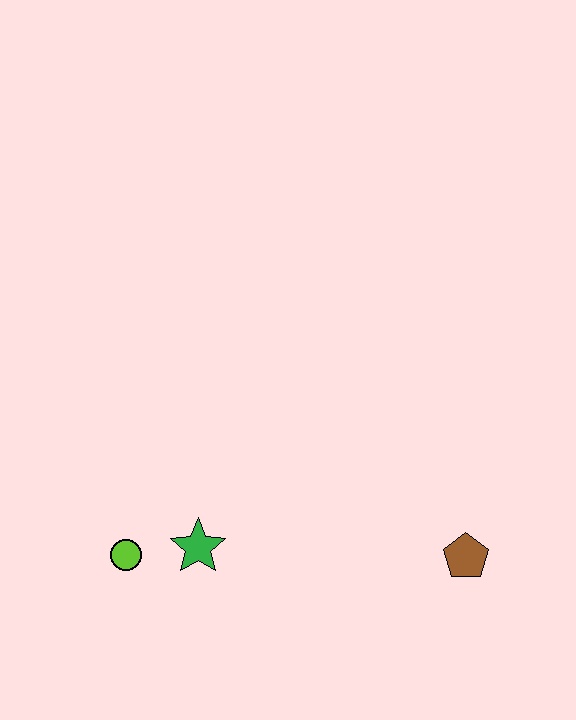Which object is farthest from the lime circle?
The brown pentagon is farthest from the lime circle.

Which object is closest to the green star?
The lime circle is closest to the green star.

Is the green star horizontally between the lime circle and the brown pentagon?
Yes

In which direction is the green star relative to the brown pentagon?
The green star is to the left of the brown pentagon.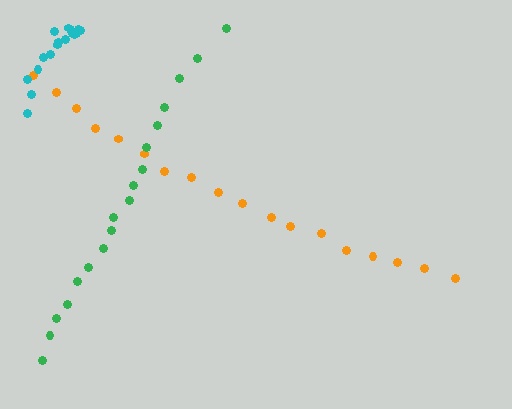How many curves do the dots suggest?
There are 3 distinct paths.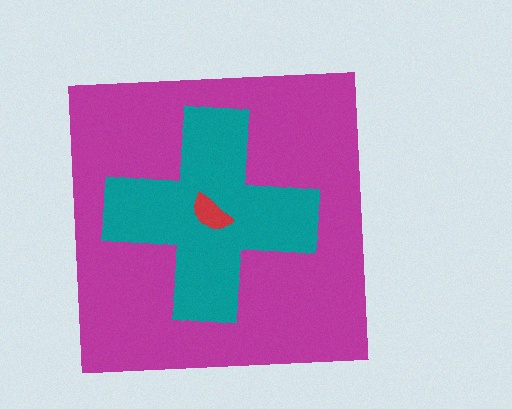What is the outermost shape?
The magenta square.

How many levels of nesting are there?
3.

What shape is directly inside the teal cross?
The red semicircle.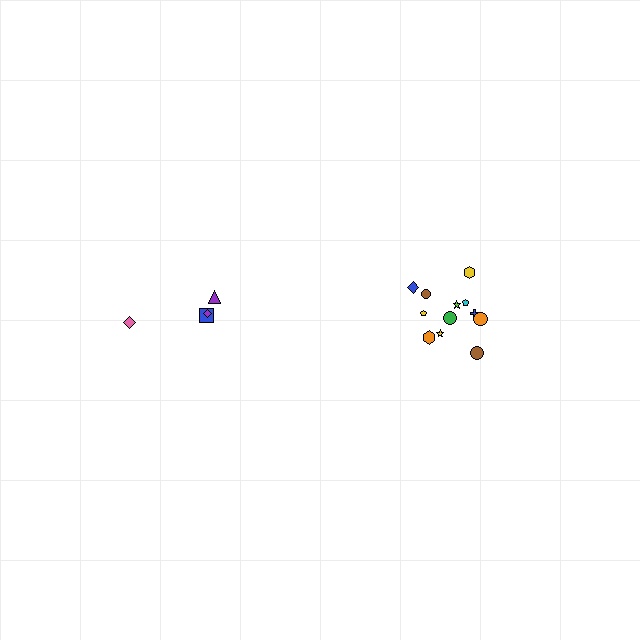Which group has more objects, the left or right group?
The right group.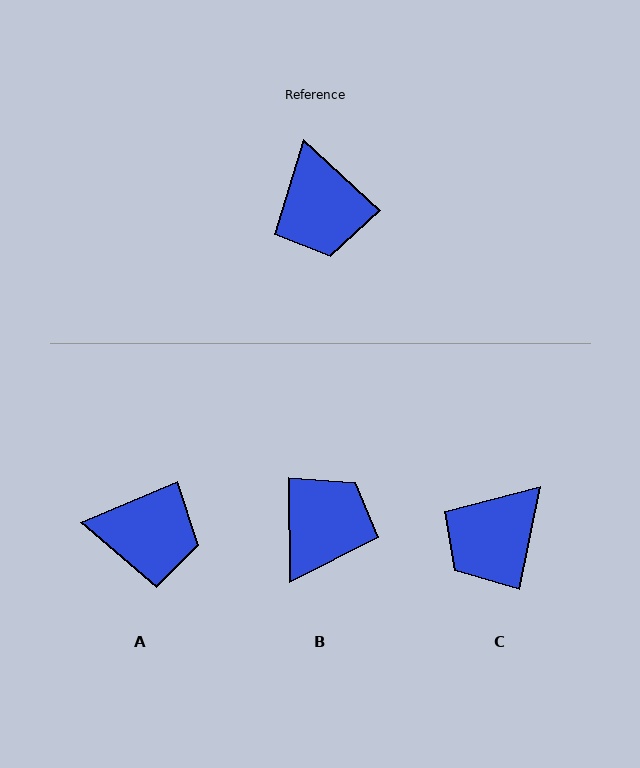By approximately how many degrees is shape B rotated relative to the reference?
Approximately 133 degrees counter-clockwise.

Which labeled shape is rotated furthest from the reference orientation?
B, about 133 degrees away.